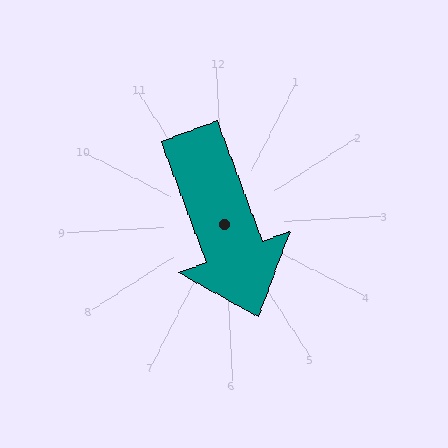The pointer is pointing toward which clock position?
Roughly 5 o'clock.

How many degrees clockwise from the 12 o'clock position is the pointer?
Approximately 162 degrees.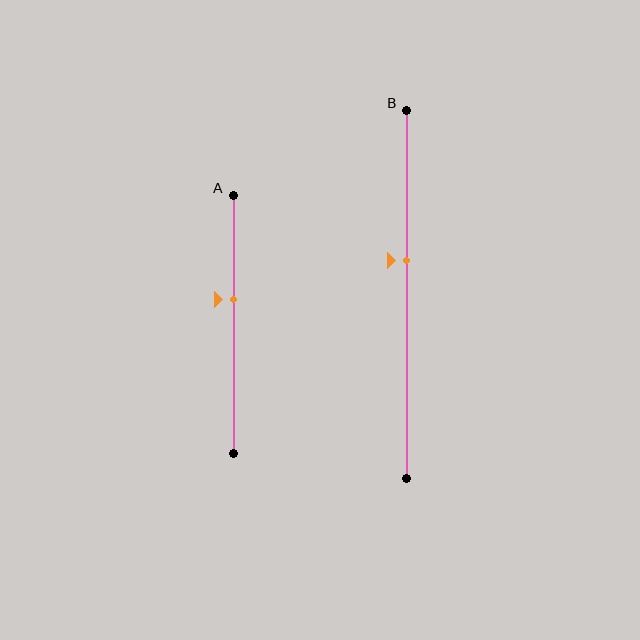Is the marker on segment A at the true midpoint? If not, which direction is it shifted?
No, the marker on segment A is shifted upward by about 10% of the segment length.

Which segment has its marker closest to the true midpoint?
Segment B has its marker closest to the true midpoint.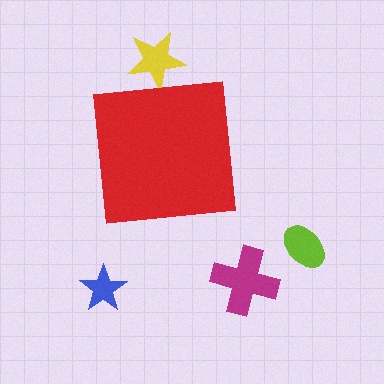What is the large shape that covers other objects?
A red square.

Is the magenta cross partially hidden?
No, the magenta cross is fully visible.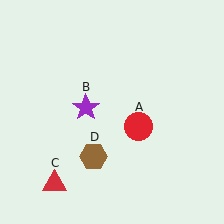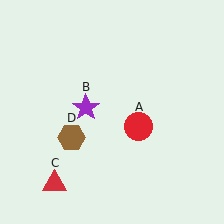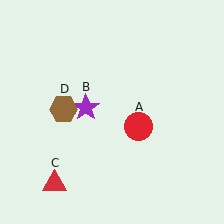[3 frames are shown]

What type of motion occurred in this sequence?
The brown hexagon (object D) rotated clockwise around the center of the scene.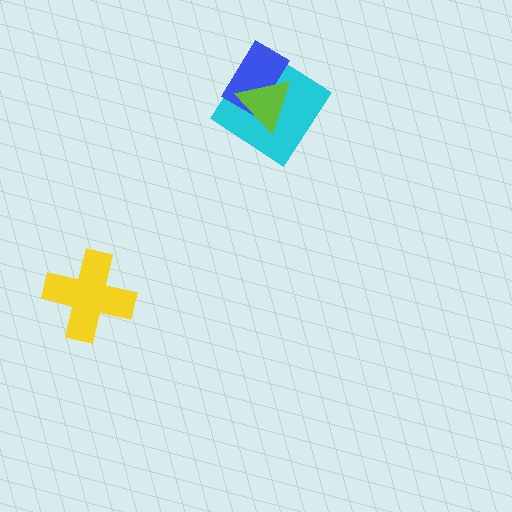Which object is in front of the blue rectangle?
The lime triangle is in front of the blue rectangle.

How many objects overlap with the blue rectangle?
2 objects overlap with the blue rectangle.